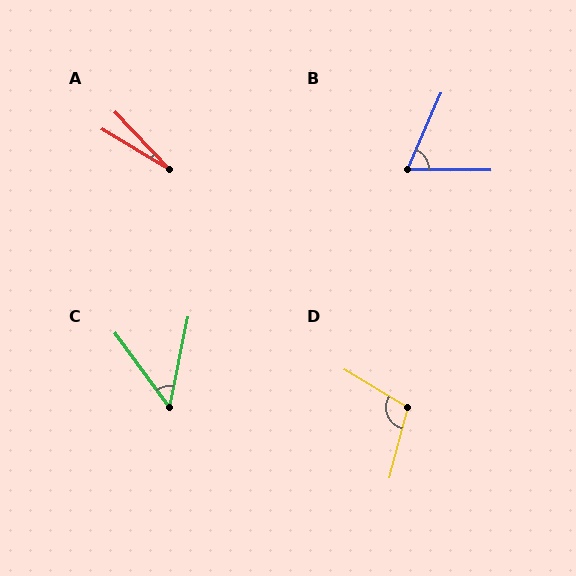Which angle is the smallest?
A, at approximately 16 degrees.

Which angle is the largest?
D, at approximately 106 degrees.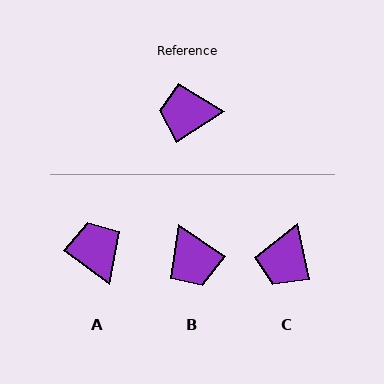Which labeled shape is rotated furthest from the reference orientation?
B, about 113 degrees away.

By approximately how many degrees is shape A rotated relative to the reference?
Approximately 69 degrees clockwise.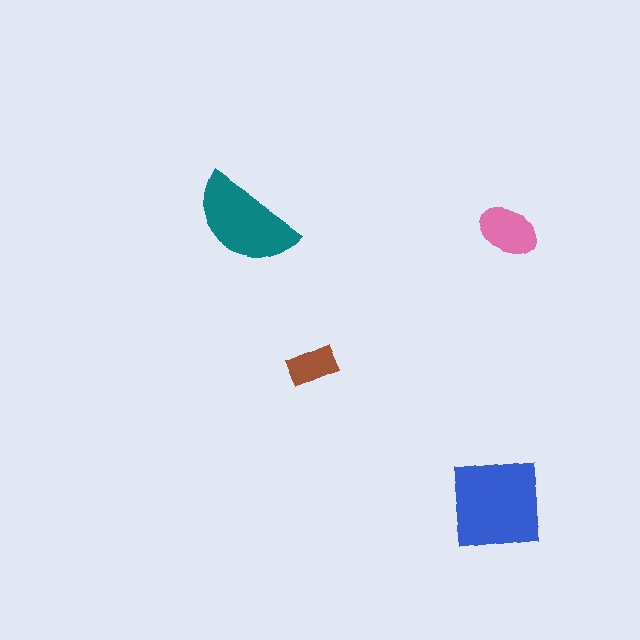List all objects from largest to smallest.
The blue square, the teal semicircle, the pink ellipse, the brown rectangle.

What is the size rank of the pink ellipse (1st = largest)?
3rd.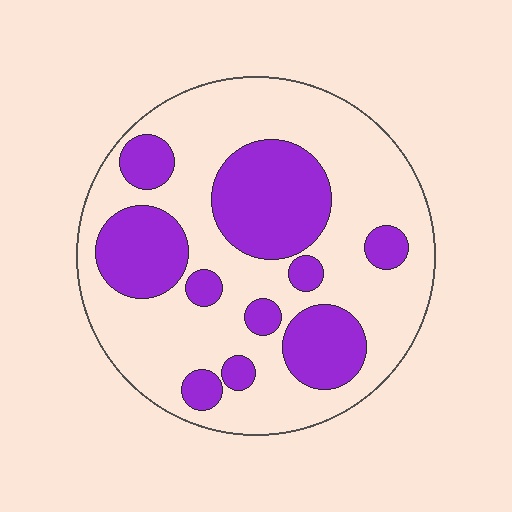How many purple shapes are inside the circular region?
10.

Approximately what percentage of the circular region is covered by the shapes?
Approximately 35%.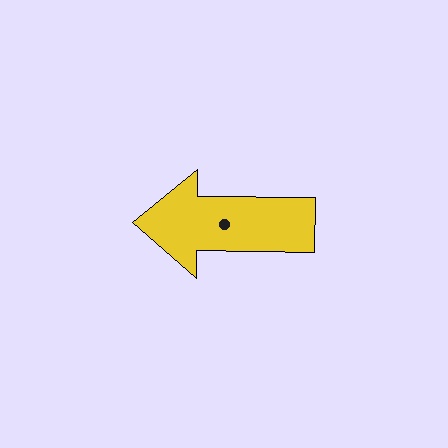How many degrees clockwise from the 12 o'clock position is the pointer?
Approximately 271 degrees.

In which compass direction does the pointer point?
West.